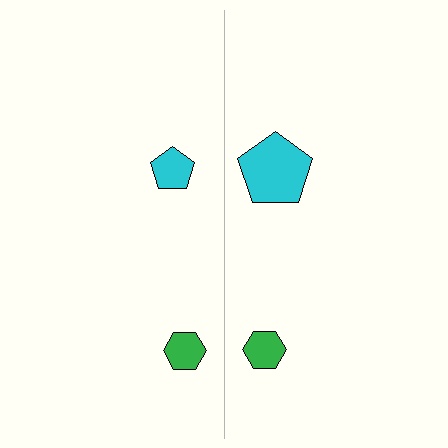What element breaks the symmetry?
The cyan pentagon on the right side has a different size than its mirror counterpart.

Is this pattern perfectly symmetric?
No, the pattern is not perfectly symmetric. The cyan pentagon on the right side has a different size than its mirror counterpart.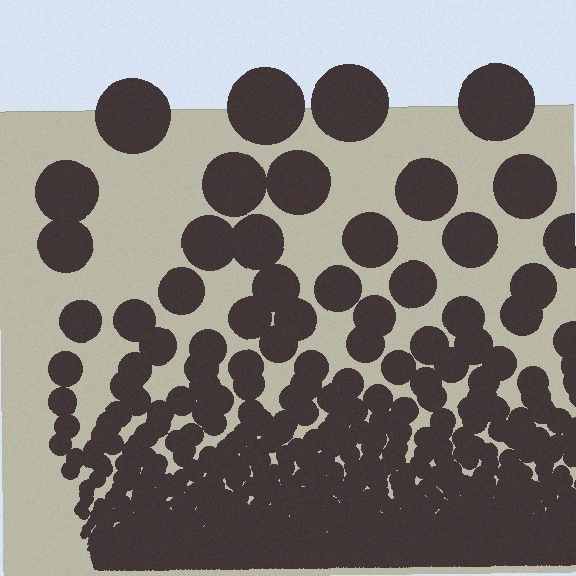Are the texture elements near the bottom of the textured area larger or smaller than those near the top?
Smaller. The gradient is inverted — elements near the bottom are smaller and denser.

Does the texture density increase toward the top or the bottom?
Density increases toward the bottom.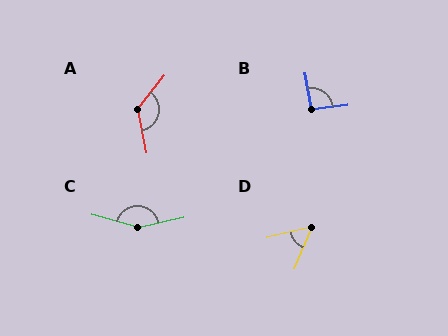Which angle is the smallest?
D, at approximately 54 degrees.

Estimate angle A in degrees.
Approximately 130 degrees.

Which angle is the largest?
C, at approximately 152 degrees.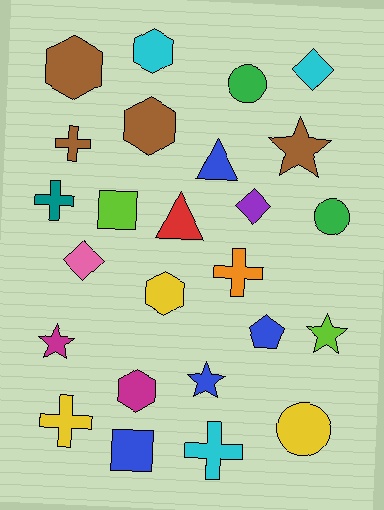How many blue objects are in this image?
There are 4 blue objects.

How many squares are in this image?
There are 2 squares.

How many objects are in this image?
There are 25 objects.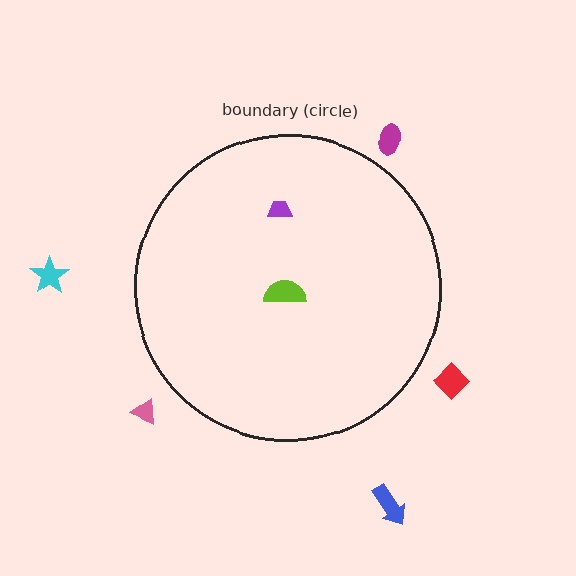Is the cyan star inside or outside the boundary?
Outside.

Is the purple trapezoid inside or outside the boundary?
Inside.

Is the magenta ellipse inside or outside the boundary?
Outside.